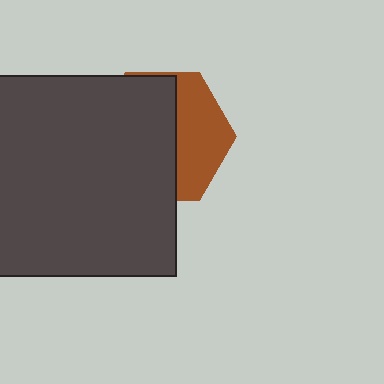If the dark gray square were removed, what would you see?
You would see the complete brown hexagon.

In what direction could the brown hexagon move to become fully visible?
The brown hexagon could move right. That would shift it out from behind the dark gray square entirely.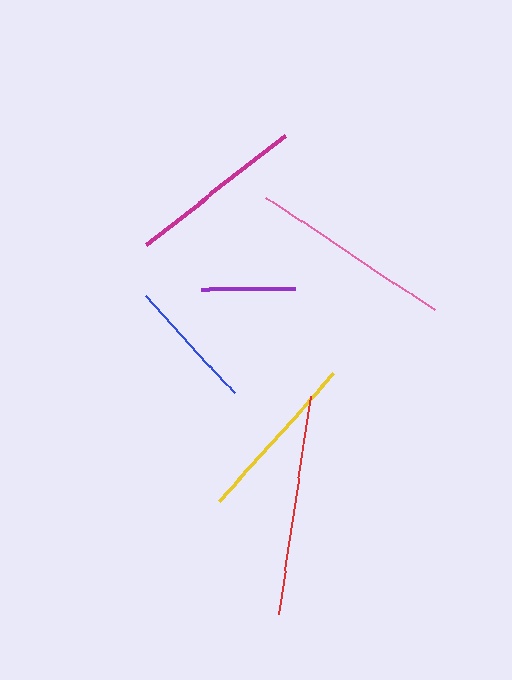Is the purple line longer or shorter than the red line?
The red line is longer than the purple line.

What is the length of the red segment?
The red segment is approximately 220 pixels long.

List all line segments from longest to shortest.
From longest to shortest: red, pink, magenta, yellow, blue, purple.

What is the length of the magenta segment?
The magenta segment is approximately 177 pixels long.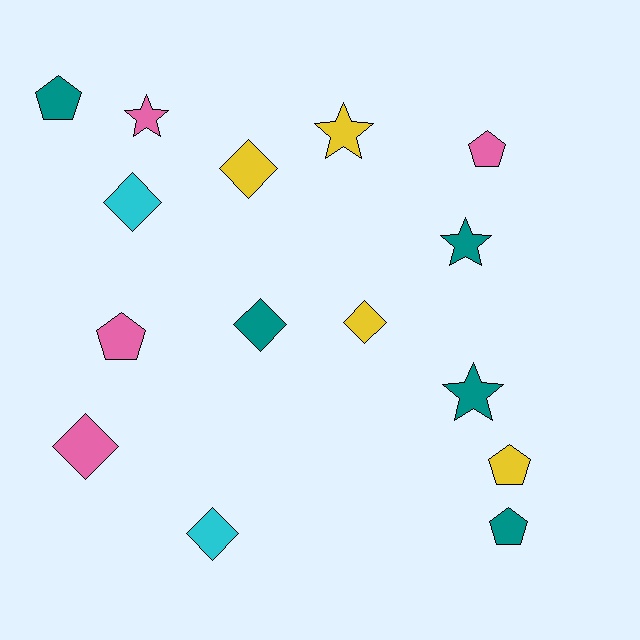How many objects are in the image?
There are 15 objects.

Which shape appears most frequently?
Diamond, with 6 objects.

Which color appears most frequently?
Teal, with 5 objects.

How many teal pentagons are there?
There are 2 teal pentagons.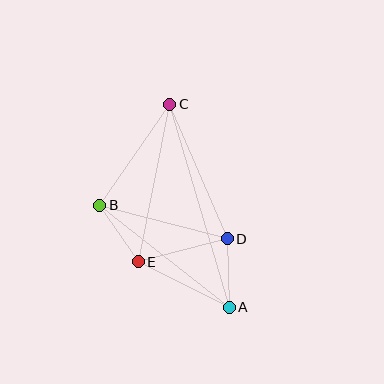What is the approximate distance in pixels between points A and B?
The distance between A and B is approximately 165 pixels.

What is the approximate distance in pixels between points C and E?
The distance between C and E is approximately 160 pixels.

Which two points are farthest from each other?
Points A and C are farthest from each other.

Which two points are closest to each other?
Points B and E are closest to each other.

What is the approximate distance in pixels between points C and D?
The distance between C and D is approximately 146 pixels.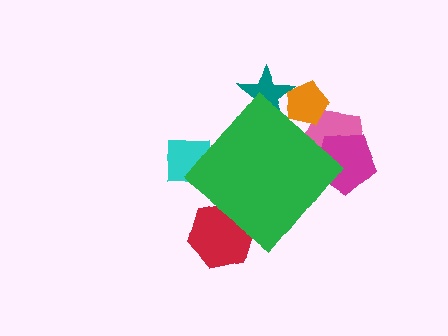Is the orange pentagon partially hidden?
Yes, the orange pentagon is partially hidden behind the green diamond.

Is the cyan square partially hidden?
Yes, the cyan square is partially hidden behind the green diamond.